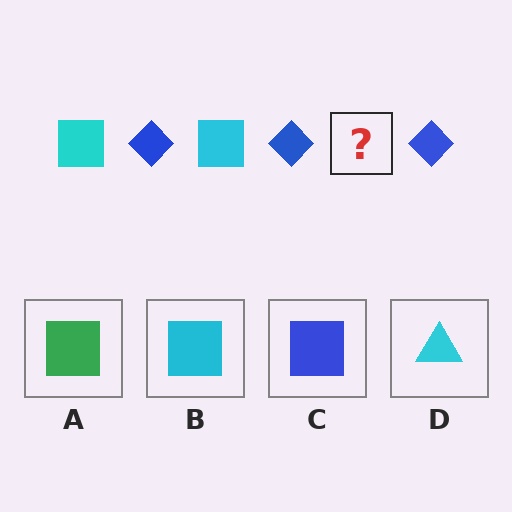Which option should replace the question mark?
Option B.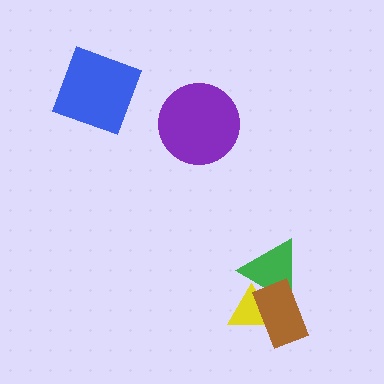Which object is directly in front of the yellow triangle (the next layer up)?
The green triangle is directly in front of the yellow triangle.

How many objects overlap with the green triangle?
2 objects overlap with the green triangle.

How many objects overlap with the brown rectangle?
2 objects overlap with the brown rectangle.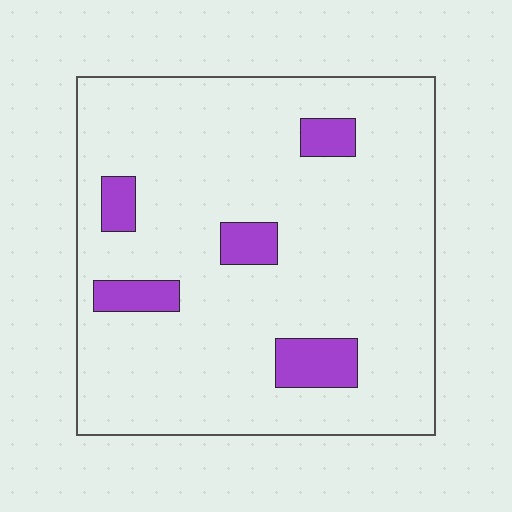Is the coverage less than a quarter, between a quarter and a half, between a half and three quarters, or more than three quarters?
Less than a quarter.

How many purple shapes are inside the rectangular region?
5.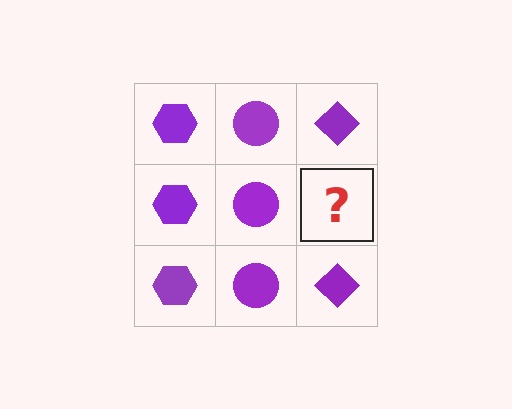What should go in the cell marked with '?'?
The missing cell should contain a purple diamond.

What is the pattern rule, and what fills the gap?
The rule is that each column has a consistent shape. The gap should be filled with a purple diamond.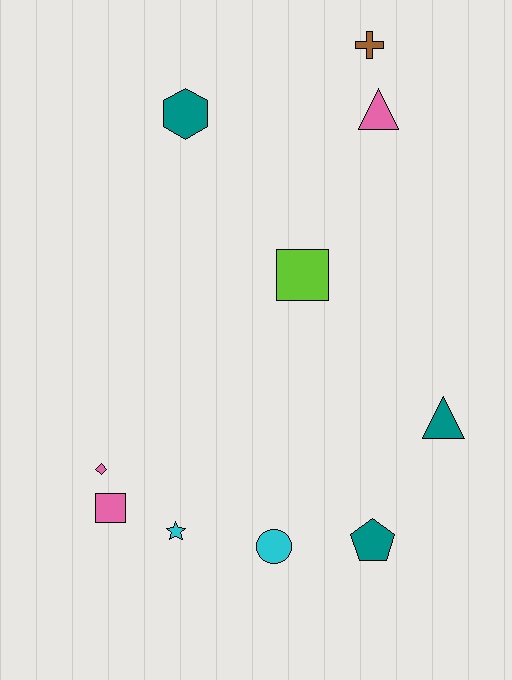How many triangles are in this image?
There are 2 triangles.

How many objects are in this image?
There are 10 objects.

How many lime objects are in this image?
There is 1 lime object.